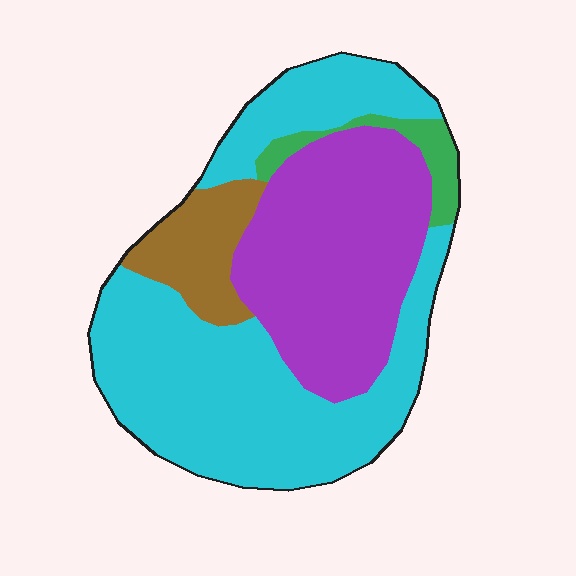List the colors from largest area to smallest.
From largest to smallest: cyan, purple, brown, green.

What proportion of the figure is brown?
Brown covers around 10% of the figure.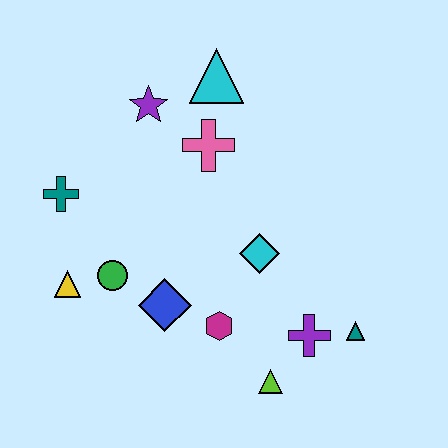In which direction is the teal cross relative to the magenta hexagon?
The teal cross is to the left of the magenta hexagon.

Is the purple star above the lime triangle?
Yes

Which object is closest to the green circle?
The yellow triangle is closest to the green circle.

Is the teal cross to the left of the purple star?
Yes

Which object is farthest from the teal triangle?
The teal cross is farthest from the teal triangle.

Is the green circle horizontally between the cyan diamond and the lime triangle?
No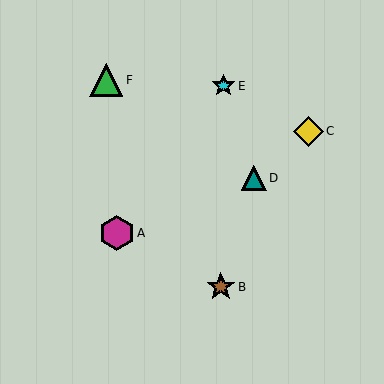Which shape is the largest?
The magenta hexagon (labeled A) is the largest.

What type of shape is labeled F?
Shape F is a green triangle.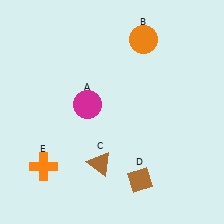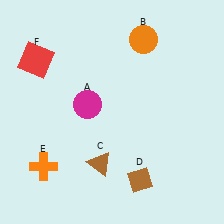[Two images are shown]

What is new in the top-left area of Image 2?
A red square (F) was added in the top-left area of Image 2.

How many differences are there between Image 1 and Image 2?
There is 1 difference between the two images.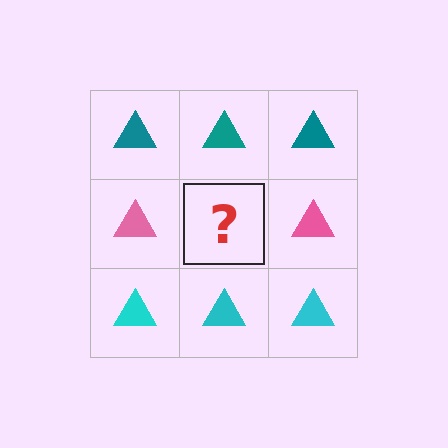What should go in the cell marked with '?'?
The missing cell should contain a pink triangle.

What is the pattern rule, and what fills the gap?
The rule is that each row has a consistent color. The gap should be filled with a pink triangle.